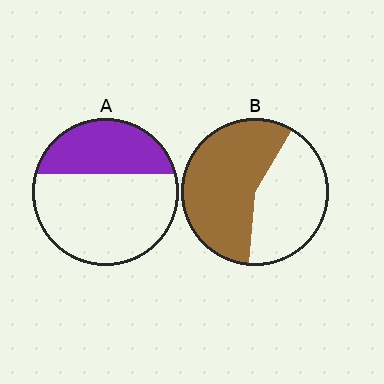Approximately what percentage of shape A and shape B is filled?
A is approximately 35% and B is approximately 55%.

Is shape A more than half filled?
No.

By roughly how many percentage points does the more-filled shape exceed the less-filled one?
By roughly 25 percentage points (B over A).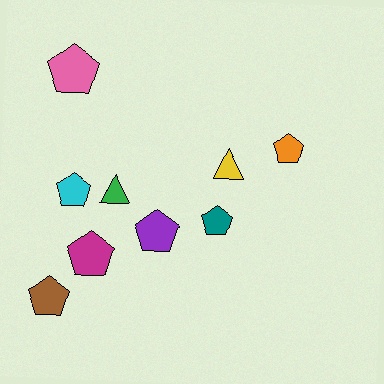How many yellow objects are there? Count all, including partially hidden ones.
There is 1 yellow object.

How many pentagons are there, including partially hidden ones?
There are 7 pentagons.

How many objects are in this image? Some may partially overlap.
There are 9 objects.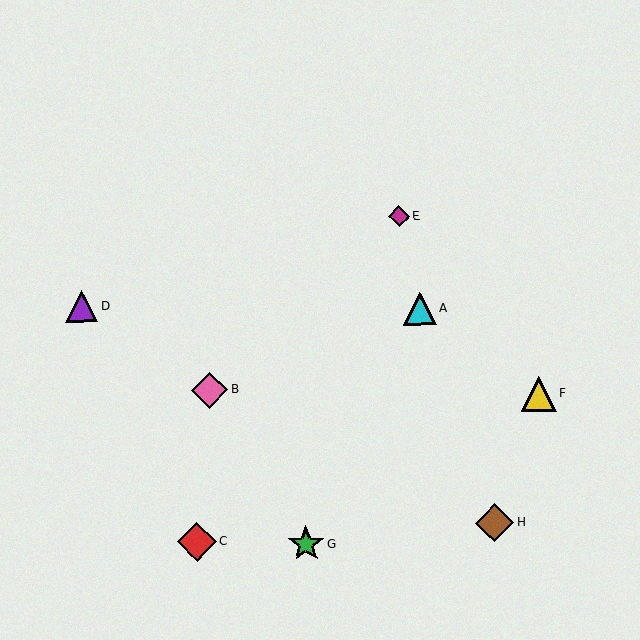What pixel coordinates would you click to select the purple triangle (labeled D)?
Click at (82, 306) to select the purple triangle D.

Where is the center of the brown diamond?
The center of the brown diamond is at (495, 523).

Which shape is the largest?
The red diamond (labeled C) is the largest.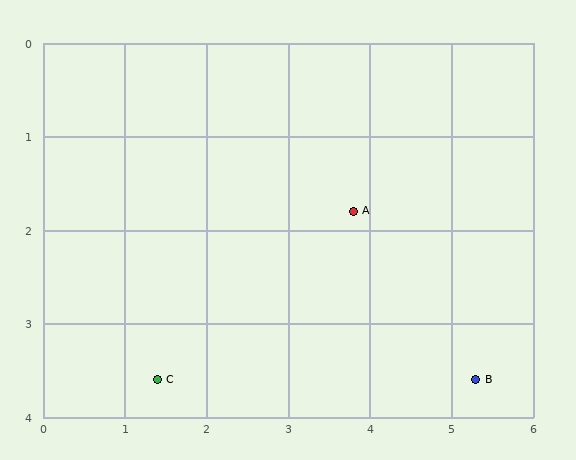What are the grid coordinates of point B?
Point B is at approximately (5.3, 3.6).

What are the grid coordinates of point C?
Point C is at approximately (1.4, 3.6).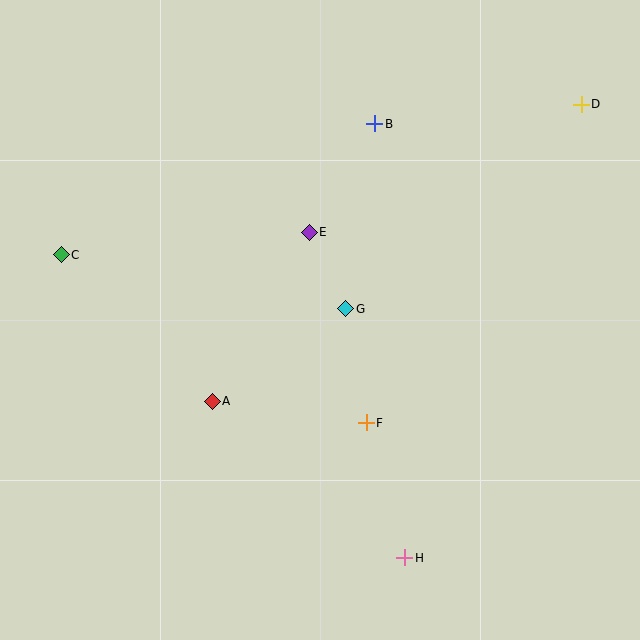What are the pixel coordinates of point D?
Point D is at (581, 104).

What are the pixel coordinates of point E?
Point E is at (309, 232).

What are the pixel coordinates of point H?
Point H is at (405, 558).